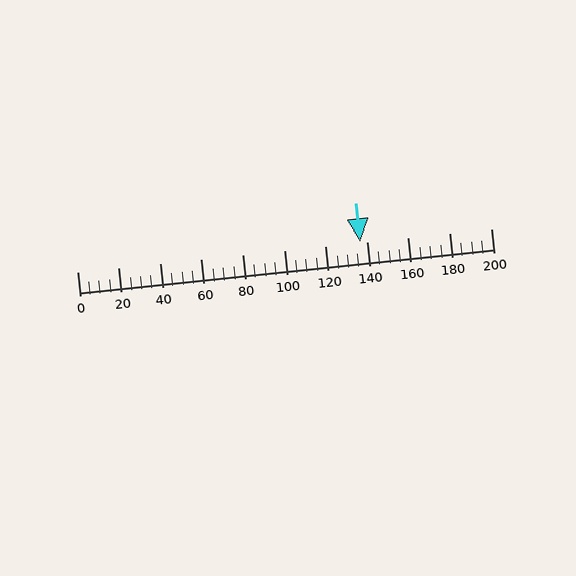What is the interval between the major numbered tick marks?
The major tick marks are spaced 20 units apart.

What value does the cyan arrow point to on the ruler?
The cyan arrow points to approximately 137.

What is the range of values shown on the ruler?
The ruler shows values from 0 to 200.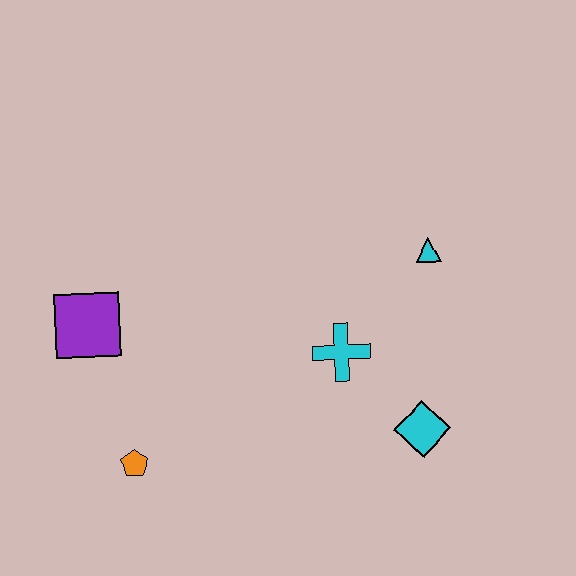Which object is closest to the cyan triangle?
The cyan cross is closest to the cyan triangle.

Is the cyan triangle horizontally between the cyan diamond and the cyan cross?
No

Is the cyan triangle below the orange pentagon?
No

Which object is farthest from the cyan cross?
The purple square is farthest from the cyan cross.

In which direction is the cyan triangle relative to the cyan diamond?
The cyan triangle is above the cyan diamond.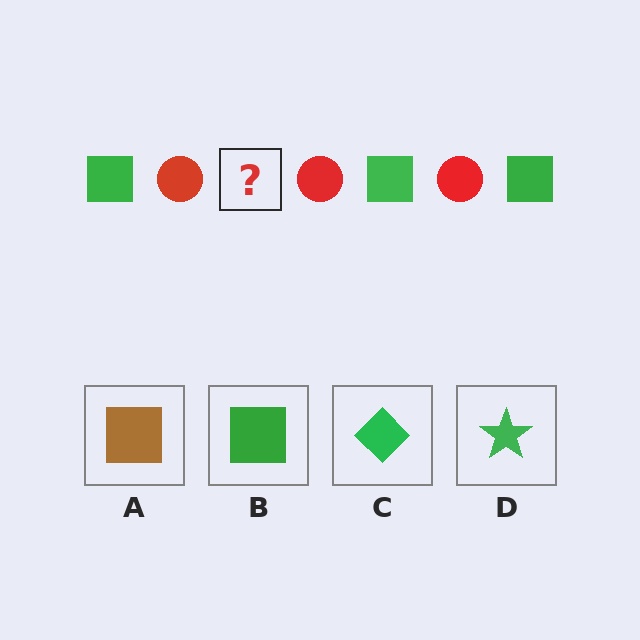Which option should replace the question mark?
Option B.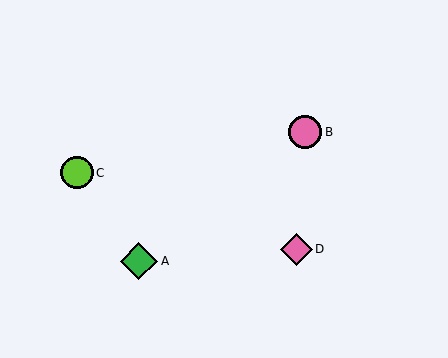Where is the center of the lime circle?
The center of the lime circle is at (77, 173).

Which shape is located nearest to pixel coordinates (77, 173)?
The lime circle (labeled C) at (77, 173) is nearest to that location.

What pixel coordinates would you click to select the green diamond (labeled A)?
Click at (139, 261) to select the green diamond A.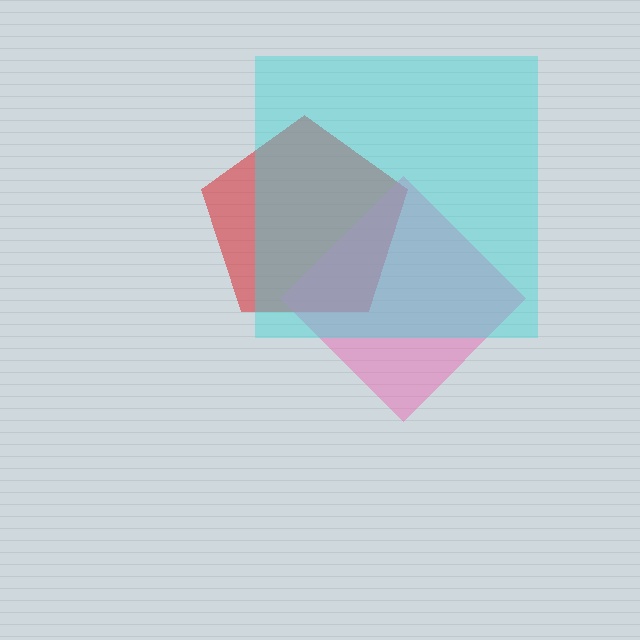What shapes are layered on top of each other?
The layered shapes are: a red pentagon, a pink diamond, a cyan square.